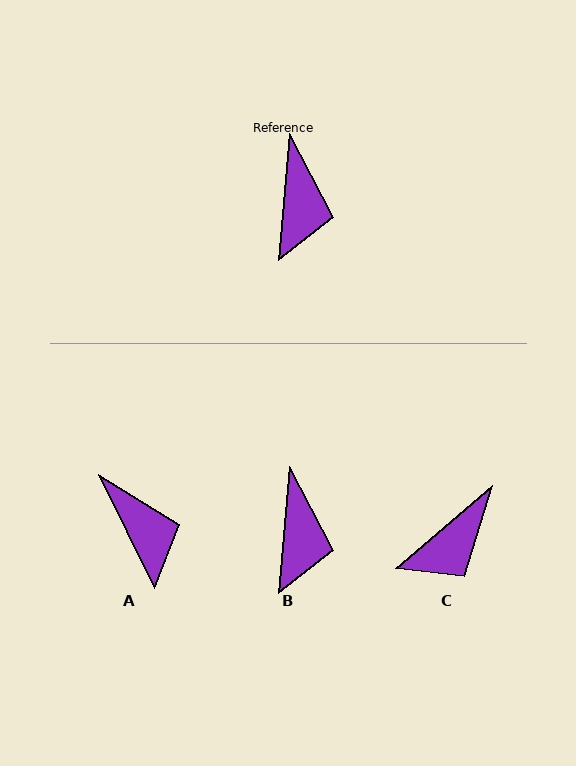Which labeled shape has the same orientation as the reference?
B.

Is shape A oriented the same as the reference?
No, it is off by about 31 degrees.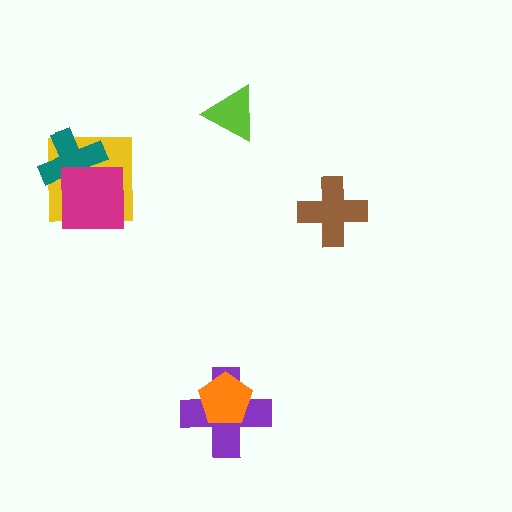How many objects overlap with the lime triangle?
0 objects overlap with the lime triangle.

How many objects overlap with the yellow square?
2 objects overlap with the yellow square.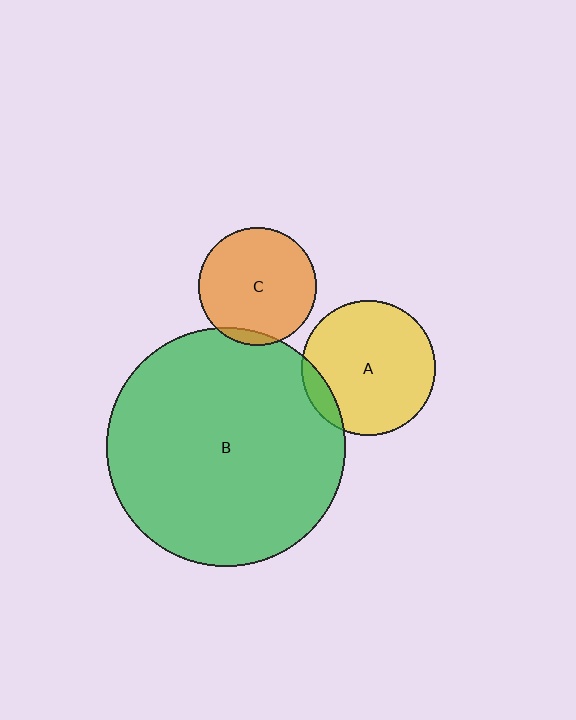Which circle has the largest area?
Circle B (green).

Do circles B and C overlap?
Yes.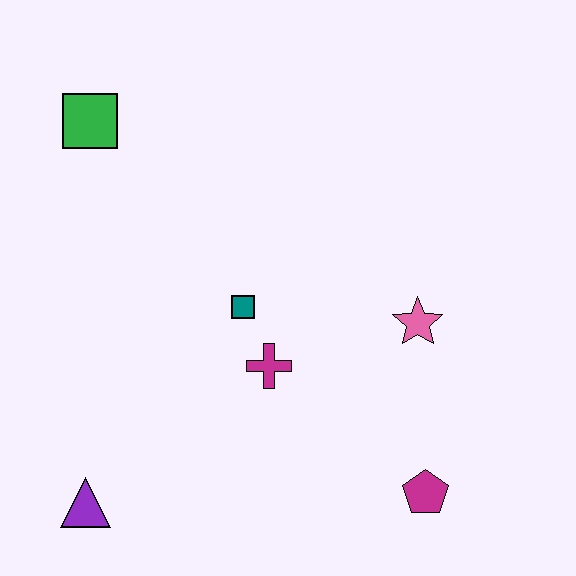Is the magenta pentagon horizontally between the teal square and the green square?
No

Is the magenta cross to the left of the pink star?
Yes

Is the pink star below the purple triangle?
No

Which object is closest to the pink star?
The magenta cross is closest to the pink star.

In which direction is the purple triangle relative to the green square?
The purple triangle is below the green square.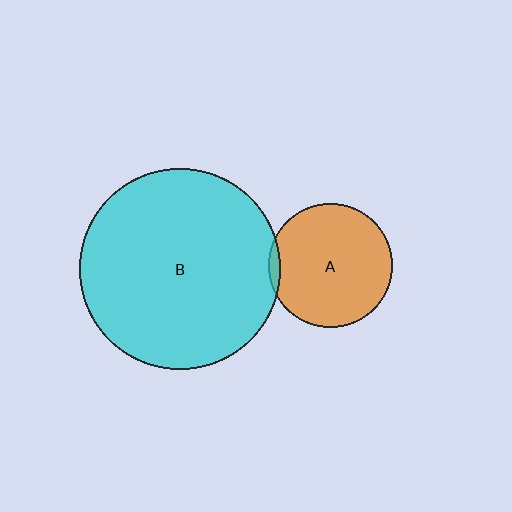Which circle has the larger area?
Circle B (cyan).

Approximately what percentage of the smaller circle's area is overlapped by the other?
Approximately 5%.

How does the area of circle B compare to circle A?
Approximately 2.6 times.